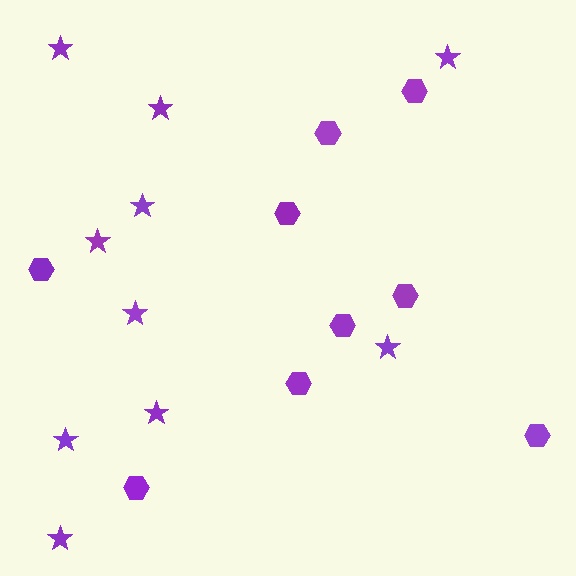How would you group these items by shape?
There are 2 groups: one group of hexagons (9) and one group of stars (10).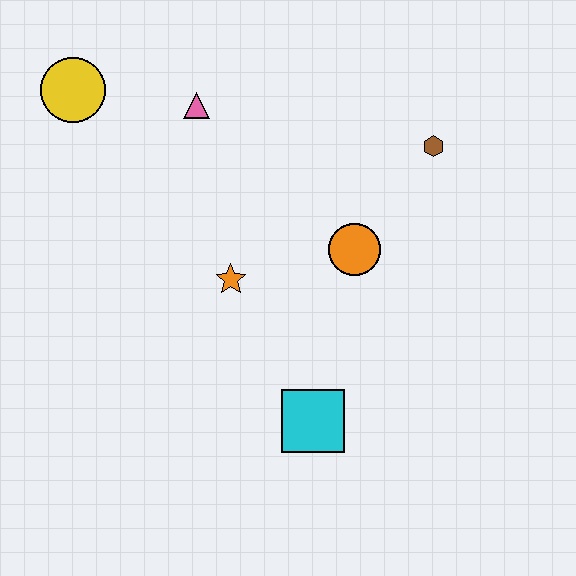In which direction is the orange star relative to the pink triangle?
The orange star is below the pink triangle.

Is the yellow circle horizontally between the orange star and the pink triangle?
No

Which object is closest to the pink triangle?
The yellow circle is closest to the pink triangle.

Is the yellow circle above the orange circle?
Yes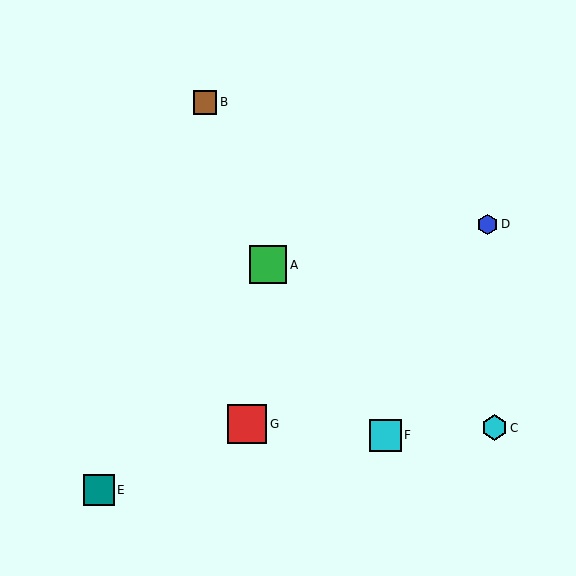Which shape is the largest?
The red square (labeled G) is the largest.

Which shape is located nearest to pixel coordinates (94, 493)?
The teal square (labeled E) at (99, 490) is nearest to that location.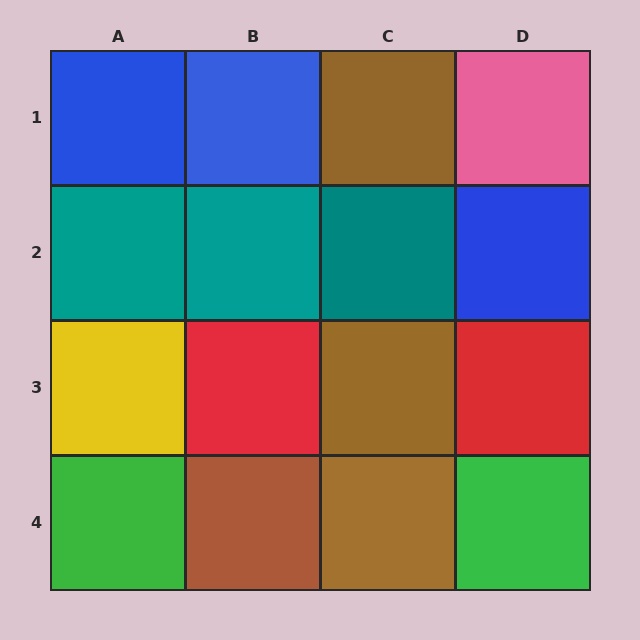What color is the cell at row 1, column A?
Blue.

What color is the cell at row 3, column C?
Brown.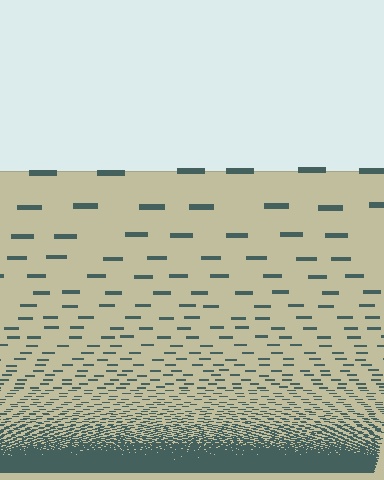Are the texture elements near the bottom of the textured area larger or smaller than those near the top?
Smaller. The gradient is inverted — elements near the bottom are smaller and denser.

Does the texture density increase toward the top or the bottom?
Density increases toward the bottom.